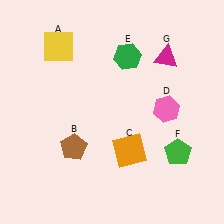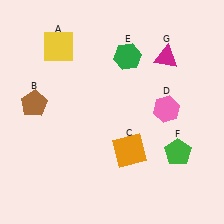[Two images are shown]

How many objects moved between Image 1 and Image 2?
1 object moved between the two images.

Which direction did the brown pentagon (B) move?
The brown pentagon (B) moved up.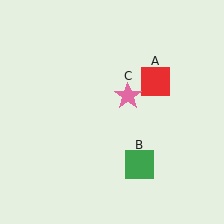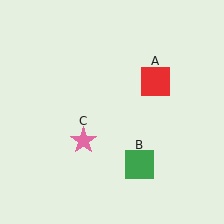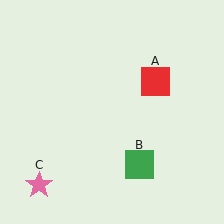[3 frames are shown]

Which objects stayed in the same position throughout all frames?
Red square (object A) and green square (object B) remained stationary.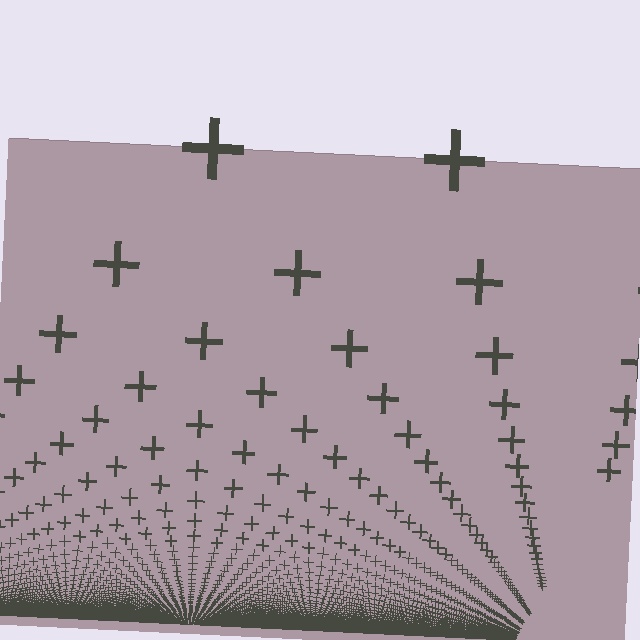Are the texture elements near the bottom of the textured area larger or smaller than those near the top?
Smaller. The gradient is inverted — elements near the bottom are smaller and denser.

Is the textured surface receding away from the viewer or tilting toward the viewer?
The surface appears to tilt toward the viewer. Texture elements get larger and sparser toward the top.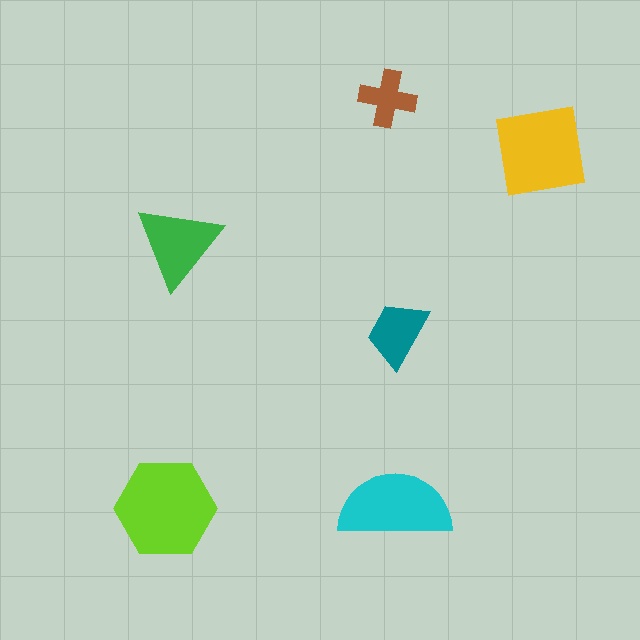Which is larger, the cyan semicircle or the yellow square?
The yellow square.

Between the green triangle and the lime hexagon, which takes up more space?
The lime hexagon.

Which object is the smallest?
The brown cross.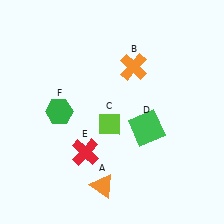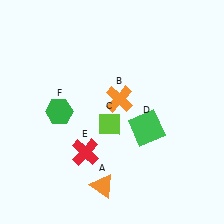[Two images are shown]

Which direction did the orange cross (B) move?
The orange cross (B) moved down.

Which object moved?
The orange cross (B) moved down.